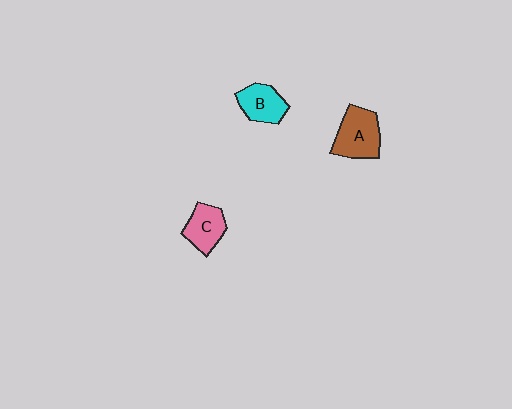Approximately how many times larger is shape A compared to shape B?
Approximately 1.4 times.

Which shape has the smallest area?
Shape C (pink).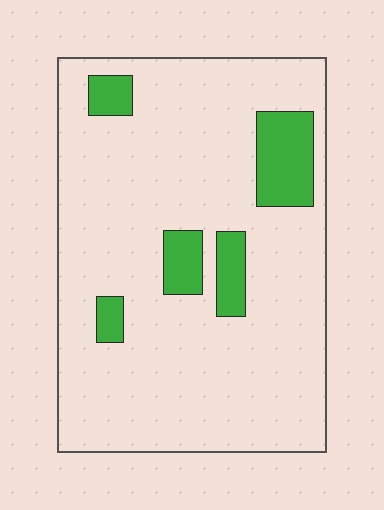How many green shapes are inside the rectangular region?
5.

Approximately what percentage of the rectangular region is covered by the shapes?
Approximately 15%.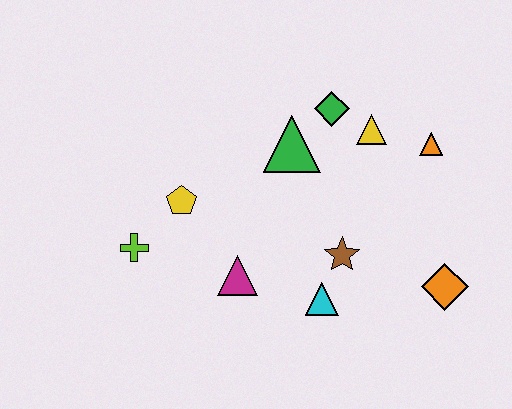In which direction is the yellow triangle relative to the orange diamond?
The yellow triangle is above the orange diamond.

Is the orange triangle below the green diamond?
Yes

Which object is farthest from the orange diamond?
The lime cross is farthest from the orange diamond.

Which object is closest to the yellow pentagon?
The lime cross is closest to the yellow pentagon.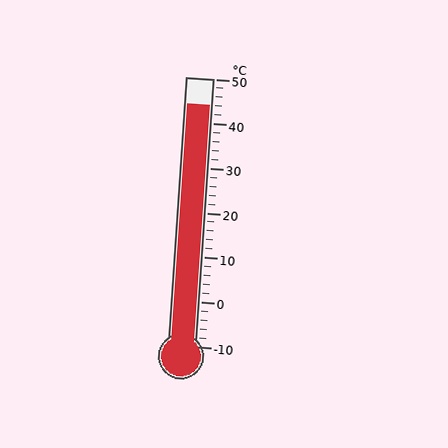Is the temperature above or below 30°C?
The temperature is above 30°C.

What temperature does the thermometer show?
The thermometer shows approximately 44°C.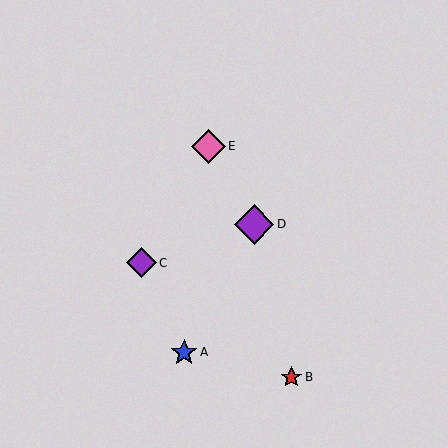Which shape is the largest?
The purple diamond (labeled D) is the largest.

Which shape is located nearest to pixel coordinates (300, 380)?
The red star (labeled B) at (291, 377) is nearest to that location.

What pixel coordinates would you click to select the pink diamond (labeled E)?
Click at (208, 146) to select the pink diamond E.